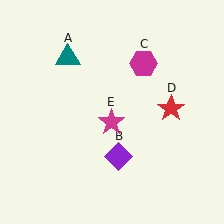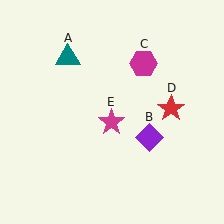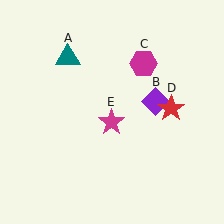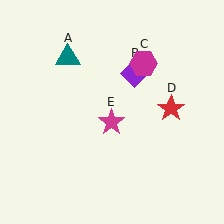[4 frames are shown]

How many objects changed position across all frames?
1 object changed position: purple diamond (object B).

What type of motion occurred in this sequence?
The purple diamond (object B) rotated counterclockwise around the center of the scene.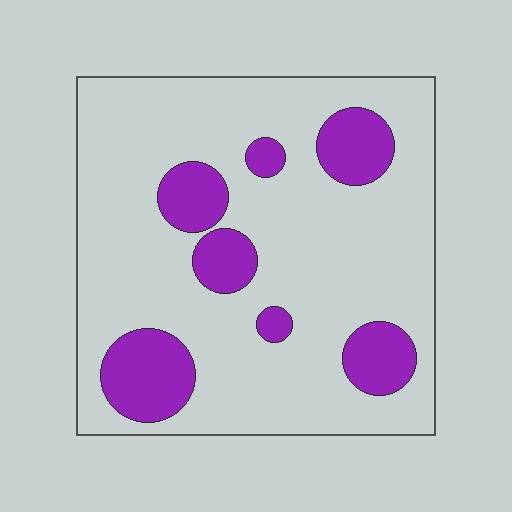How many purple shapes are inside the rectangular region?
7.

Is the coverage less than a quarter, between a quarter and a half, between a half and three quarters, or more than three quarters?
Less than a quarter.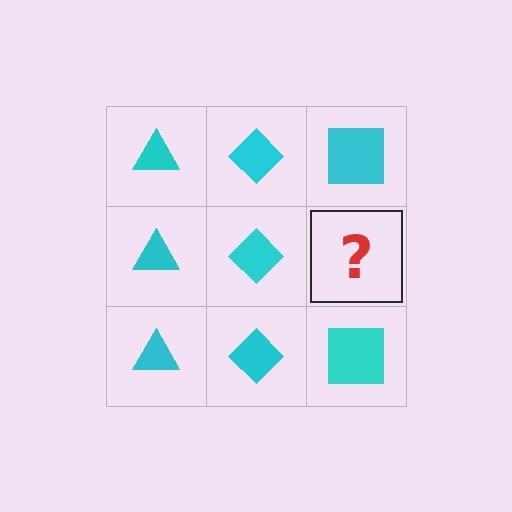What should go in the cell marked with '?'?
The missing cell should contain a cyan square.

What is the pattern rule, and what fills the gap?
The rule is that each column has a consistent shape. The gap should be filled with a cyan square.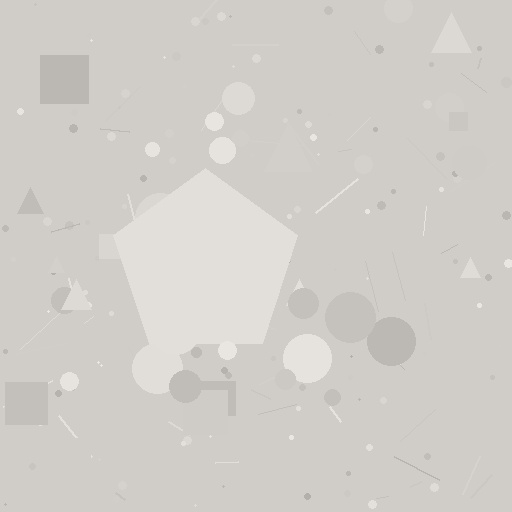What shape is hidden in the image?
A pentagon is hidden in the image.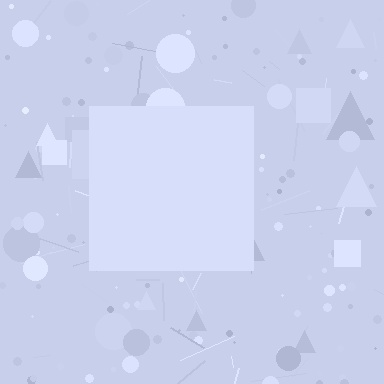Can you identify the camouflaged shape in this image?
The camouflaged shape is a square.